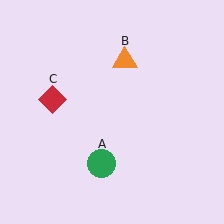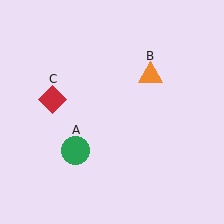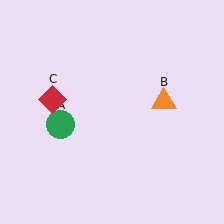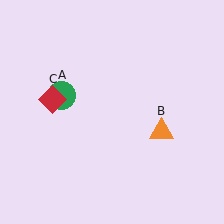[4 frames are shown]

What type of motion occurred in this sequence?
The green circle (object A), orange triangle (object B) rotated clockwise around the center of the scene.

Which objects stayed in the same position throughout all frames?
Red diamond (object C) remained stationary.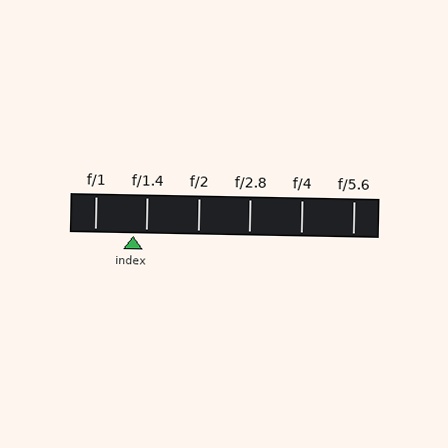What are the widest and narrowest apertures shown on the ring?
The widest aperture shown is f/1 and the narrowest is f/5.6.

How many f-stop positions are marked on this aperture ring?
There are 6 f-stop positions marked.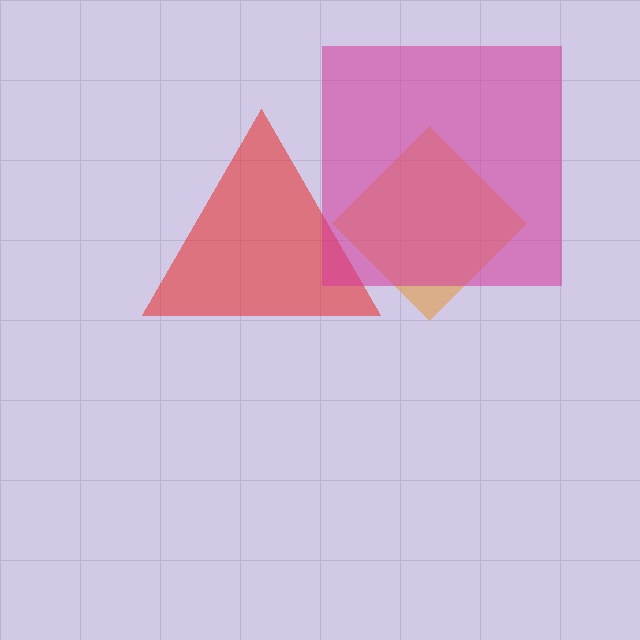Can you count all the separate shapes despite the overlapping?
Yes, there are 3 separate shapes.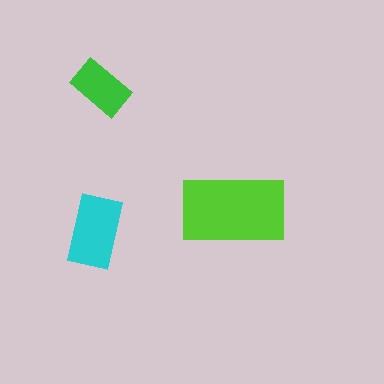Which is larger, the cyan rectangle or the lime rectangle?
The lime one.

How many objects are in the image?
There are 3 objects in the image.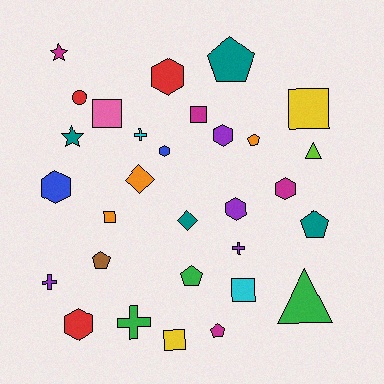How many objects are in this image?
There are 30 objects.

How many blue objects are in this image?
There are 2 blue objects.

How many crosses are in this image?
There are 4 crosses.